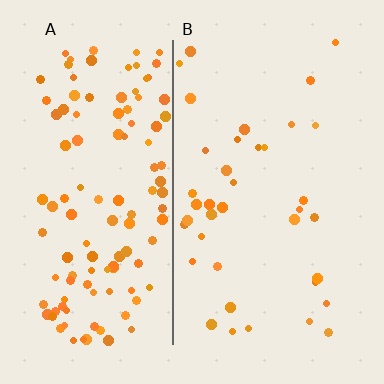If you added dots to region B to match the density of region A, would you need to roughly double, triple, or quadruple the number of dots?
Approximately triple.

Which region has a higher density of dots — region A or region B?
A (the left).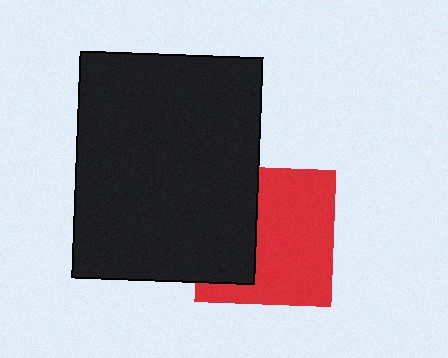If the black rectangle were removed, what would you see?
You would see the complete red square.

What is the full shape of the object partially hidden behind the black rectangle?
The partially hidden object is a red square.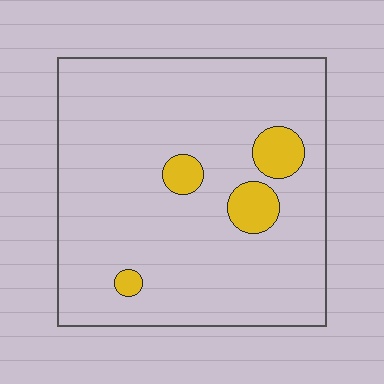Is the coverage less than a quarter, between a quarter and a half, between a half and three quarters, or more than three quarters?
Less than a quarter.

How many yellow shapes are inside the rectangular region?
4.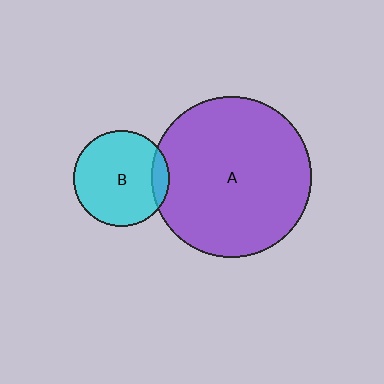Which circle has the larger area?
Circle A (purple).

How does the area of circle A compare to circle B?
Approximately 2.8 times.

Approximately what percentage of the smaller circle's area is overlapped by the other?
Approximately 10%.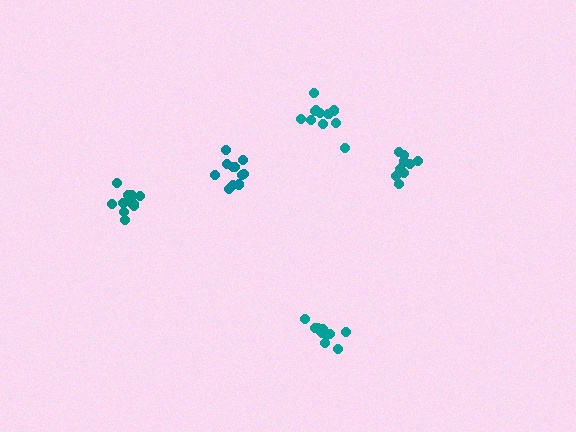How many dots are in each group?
Group 1: 12 dots, Group 2: 10 dots, Group 3: 12 dots, Group 4: 10 dots, Group 5: 11 dots (55 total).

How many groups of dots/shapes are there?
There are 5 groups.